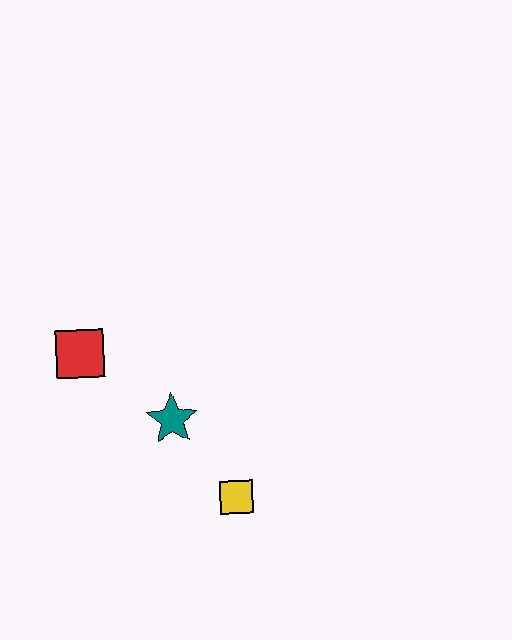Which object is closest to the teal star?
The yellow square is closest to the teal star.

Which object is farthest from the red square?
The yellow square is farthest from the red square.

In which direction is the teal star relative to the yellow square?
The teal star is above the yellow square.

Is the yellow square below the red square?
Yes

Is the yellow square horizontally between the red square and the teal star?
No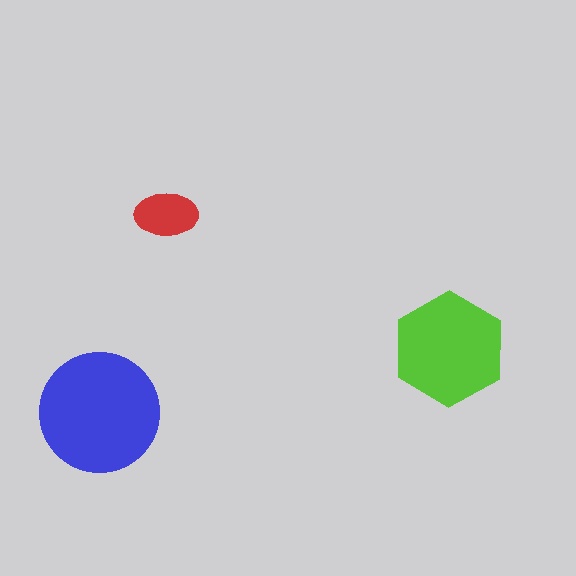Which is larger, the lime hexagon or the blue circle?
The blue circle.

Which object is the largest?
The blue circle.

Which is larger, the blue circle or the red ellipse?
The blue circle.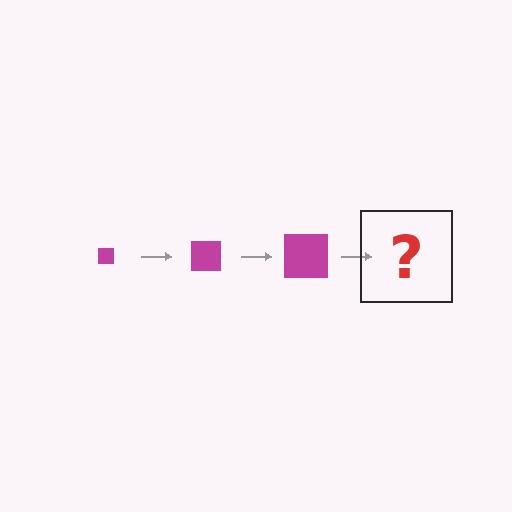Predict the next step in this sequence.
The next step is a magenta square, larger than the previous one.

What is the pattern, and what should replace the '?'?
The pattern is that the square gets progressively larger each step. The '?' should be a magenta square, larger than the previous one.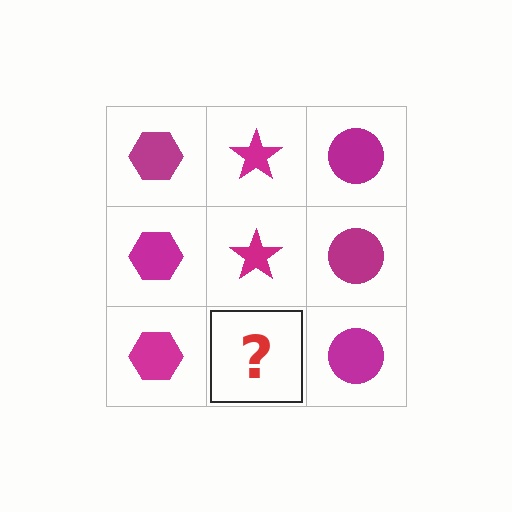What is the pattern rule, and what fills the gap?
The rule is that each column has a consistent shape. The gap should be filled with a magenta star.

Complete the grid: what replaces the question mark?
The question mark should be replaced with a magenta star.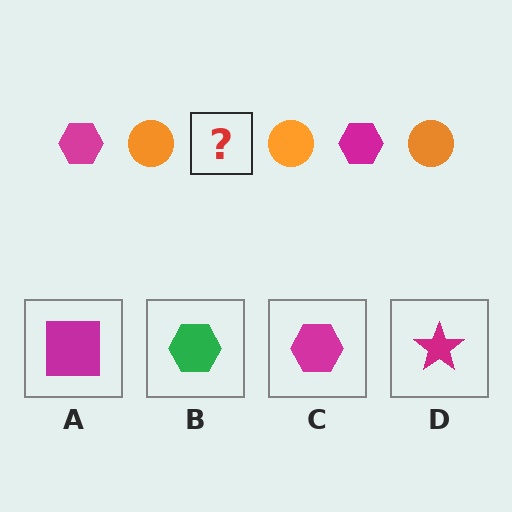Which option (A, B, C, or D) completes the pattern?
C.